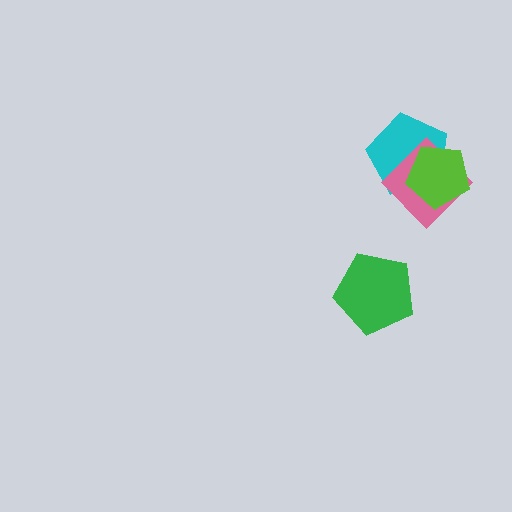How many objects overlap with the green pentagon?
0 objects overlap with the green pentagon.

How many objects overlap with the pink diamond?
2 objects overlap with the pink diamond.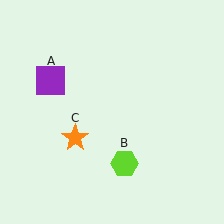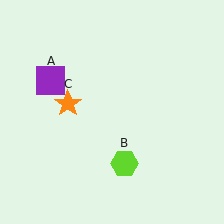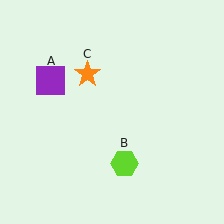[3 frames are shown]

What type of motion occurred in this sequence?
The orange star (object C) rotated clockwise around the center of the scene.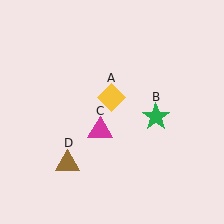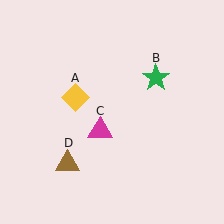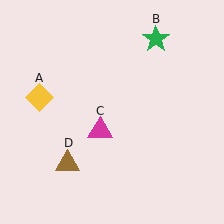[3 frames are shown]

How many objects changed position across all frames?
2 objects changed position: yellow diamond (object A), green star (object B).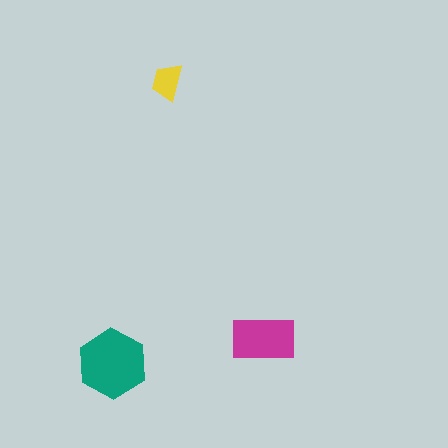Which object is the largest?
The teal hexagon.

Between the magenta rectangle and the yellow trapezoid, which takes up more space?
The magenta rectangle.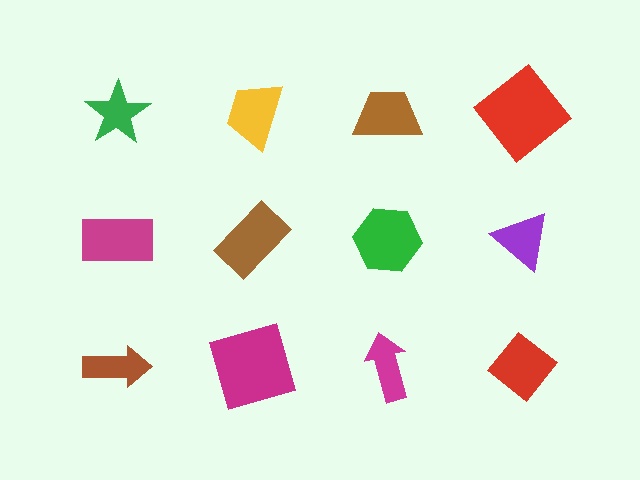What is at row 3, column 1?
A brown arrow.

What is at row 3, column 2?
A magenta square.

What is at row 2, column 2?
A brown rectangle.